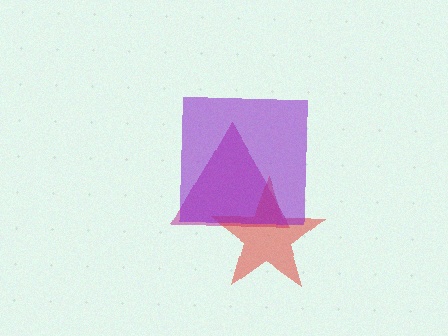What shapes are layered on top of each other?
The layered shapes are: a magenta triangle, a red star, a purple square.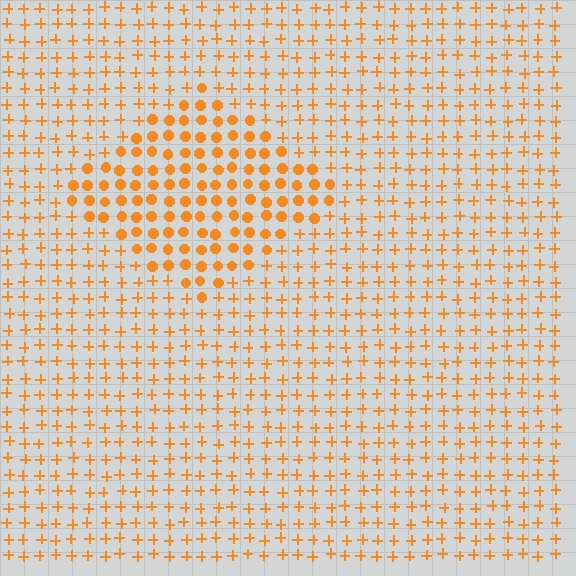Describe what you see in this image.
The image is filled with small orange elements arranged in a uniform grid. A diamond-shaped region contains circles, while the surrounding area contains plus signs. The boundary is defined purely by the change in element shape.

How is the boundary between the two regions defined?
The boundary is defined by a change in element shape: circles inside vs. plus signs outside. All elements share the same color and spacing.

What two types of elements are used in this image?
The image uses circles inside the diamond region and plus signs outside it.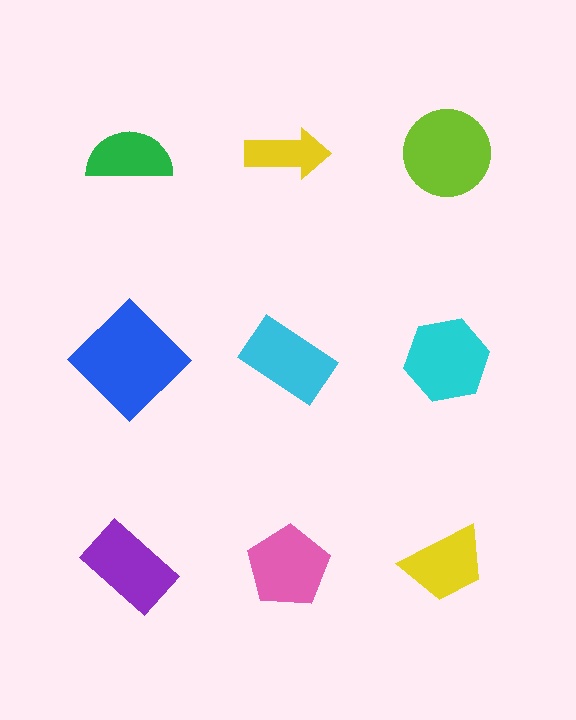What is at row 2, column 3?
A cyan hexagon.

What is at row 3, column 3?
A yellow trapezoid.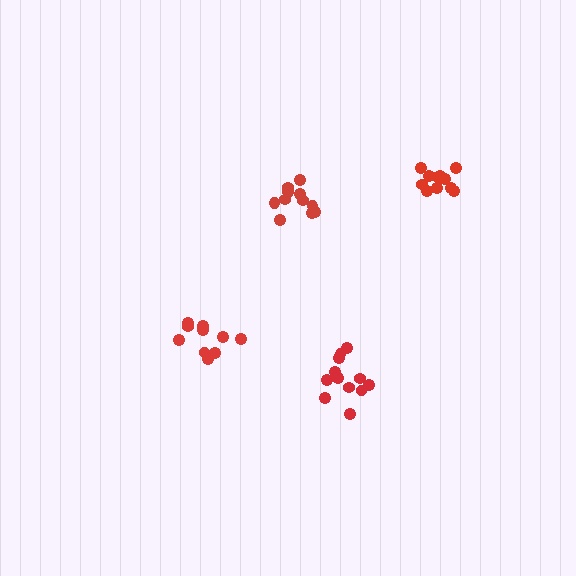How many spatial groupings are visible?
There are 4 spatial groupings.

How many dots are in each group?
Group 1: 13 dots, Group 2: 10 dots, Group 3: 11 dots, Group 4: 12 dots (46 total).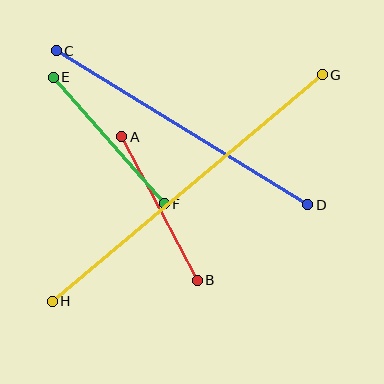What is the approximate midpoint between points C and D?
The midpoint is at approximately (182, 128) pixels.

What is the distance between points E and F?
The distance is approximately 168 pixels.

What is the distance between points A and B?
The distance is approximately 162 pixels.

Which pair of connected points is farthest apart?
Points G and H are farthest apart.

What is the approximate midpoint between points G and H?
The midpoint is at approximately (187, 188) pixels.